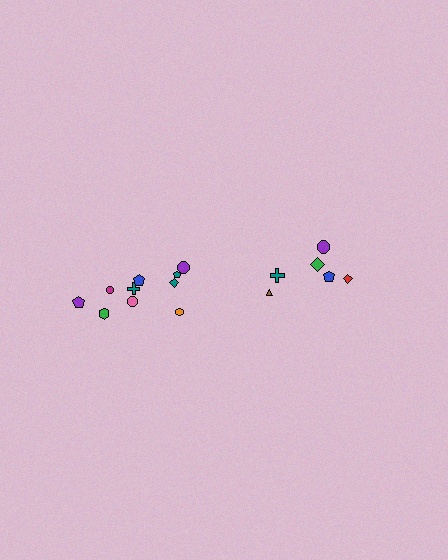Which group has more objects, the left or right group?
The left group.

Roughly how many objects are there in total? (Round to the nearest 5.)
Roughly 15 objects in total.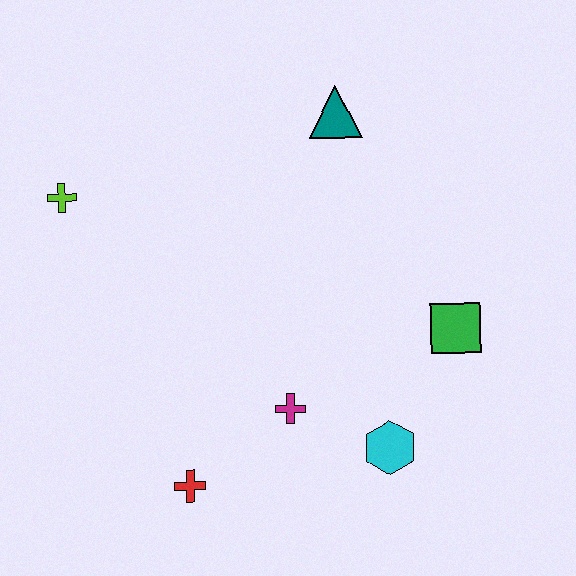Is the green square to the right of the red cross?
Yes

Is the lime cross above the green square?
Yes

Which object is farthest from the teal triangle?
The red cross is farthest from the teal triangle.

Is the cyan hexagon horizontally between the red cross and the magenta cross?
No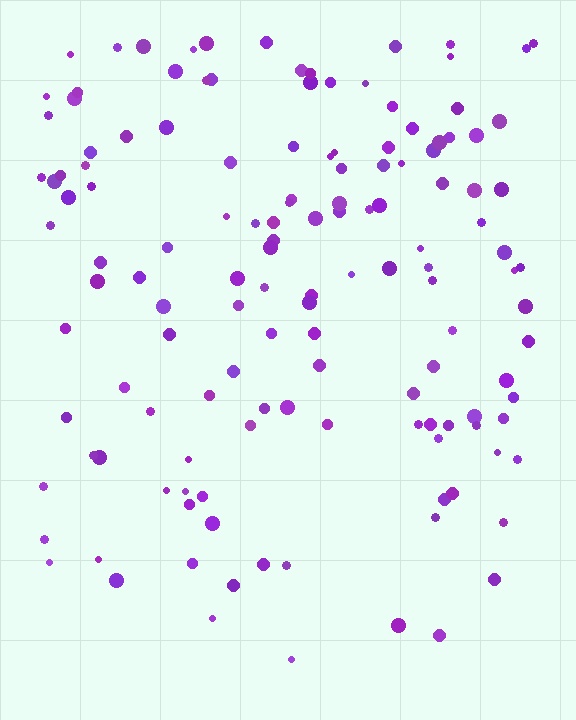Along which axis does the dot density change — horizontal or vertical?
Vertical.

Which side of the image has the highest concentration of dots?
The top.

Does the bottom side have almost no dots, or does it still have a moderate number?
Still a moderate number, just noticeably fewer than the top.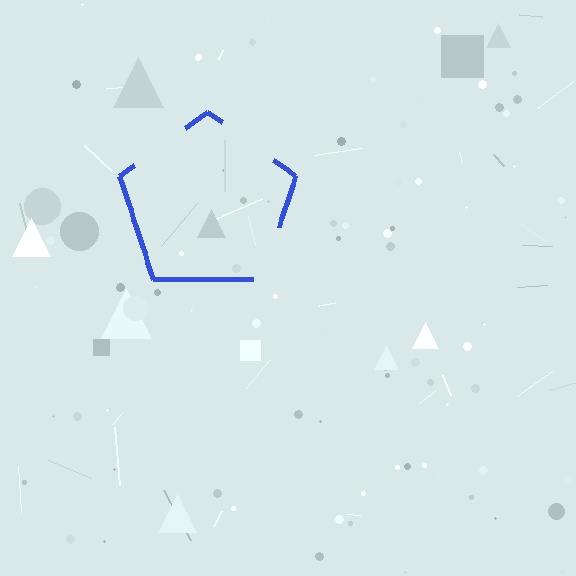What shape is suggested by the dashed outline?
The dashed outline suggests a pentagon.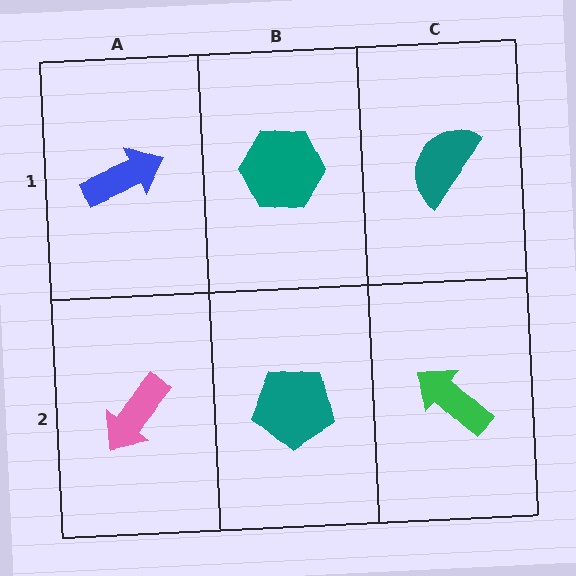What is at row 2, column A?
A pink arrow.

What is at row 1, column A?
A blue arrow.